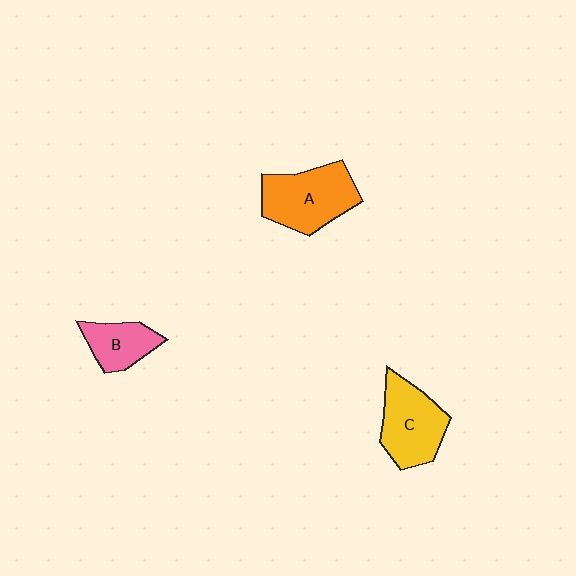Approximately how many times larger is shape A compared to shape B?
Approximately 1.7 times.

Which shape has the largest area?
Shape A (orange).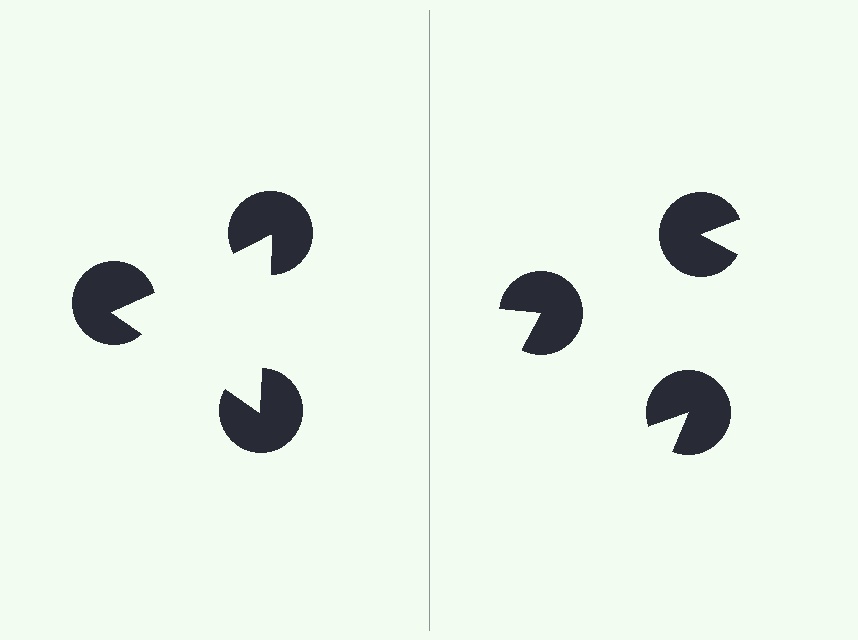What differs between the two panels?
The pac-man discs are positioned identically on both sides; only the wedge orientations differ. On the left they align to a triangle; on the right they are misaligned.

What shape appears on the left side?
An illusory triangle.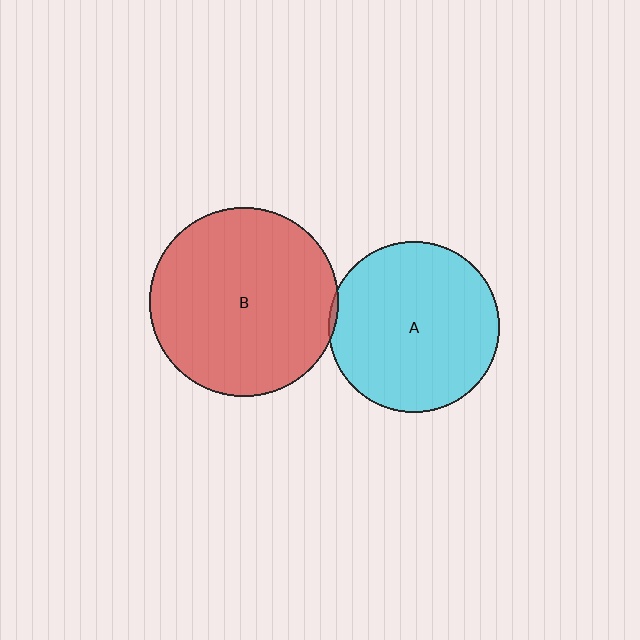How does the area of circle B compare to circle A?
Approximately 1.2 times.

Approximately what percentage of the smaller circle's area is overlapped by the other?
Approximately 5%.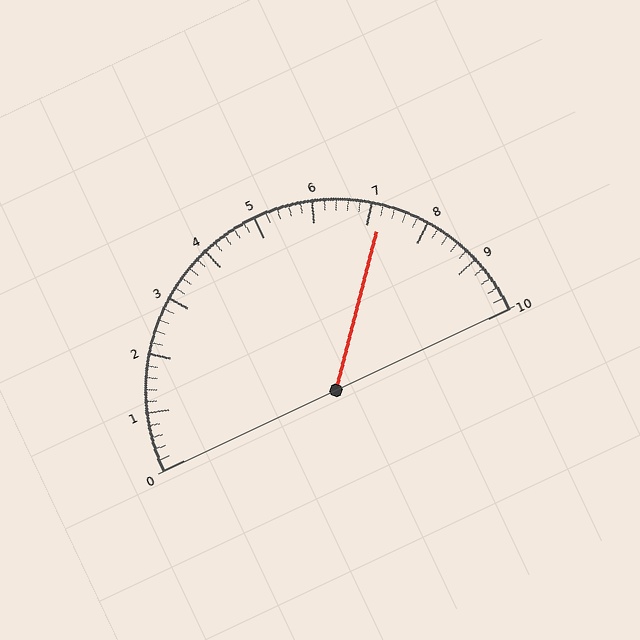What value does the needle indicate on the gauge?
The needle indicates approximately 7.2.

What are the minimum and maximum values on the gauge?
The gauge ranges from 0 to 10.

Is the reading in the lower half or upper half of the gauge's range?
The reading is in the upper half of the range (0 to 10).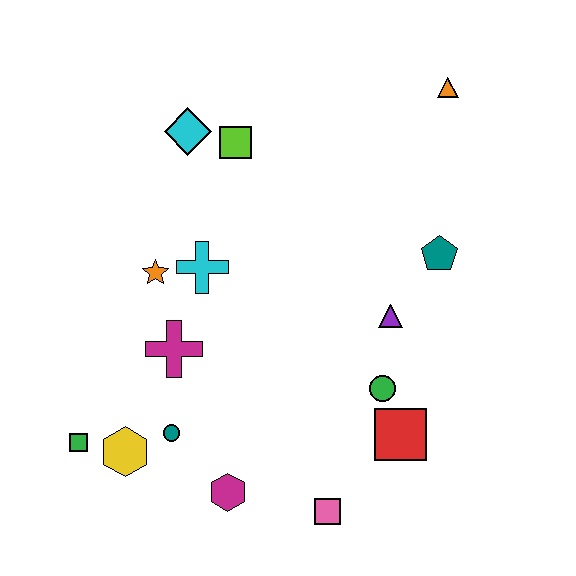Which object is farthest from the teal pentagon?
The green square is farthest from the teal pentagon.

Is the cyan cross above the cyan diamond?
No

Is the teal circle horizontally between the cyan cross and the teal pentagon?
No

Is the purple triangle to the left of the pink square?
No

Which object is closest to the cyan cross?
The orange star is closest to the cyan cross.